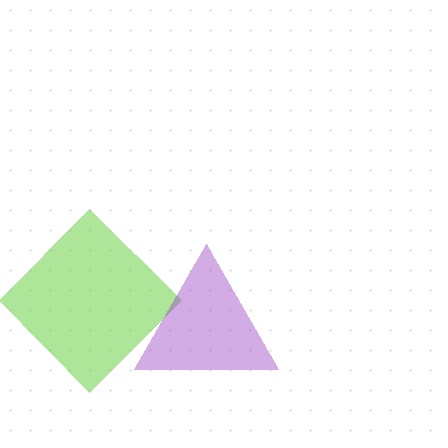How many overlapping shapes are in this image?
There are 2 overlapping shapes in the image.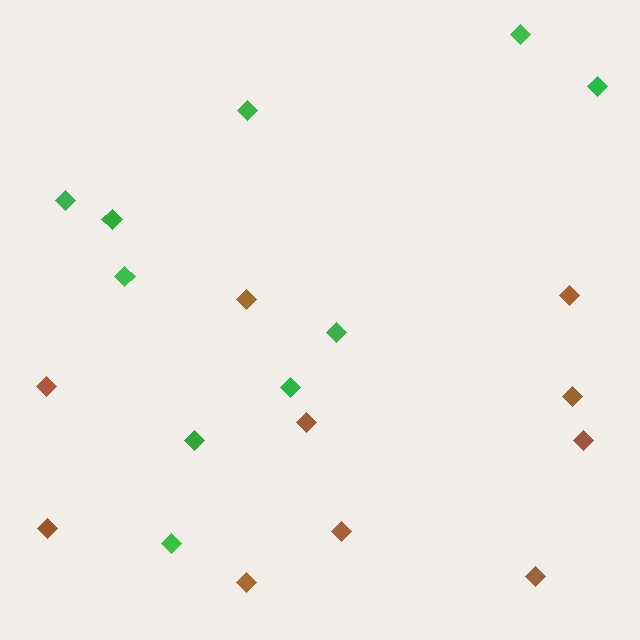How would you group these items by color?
There are 2 groups: one group of brown diamonds (10) and one group of green diamonds (10).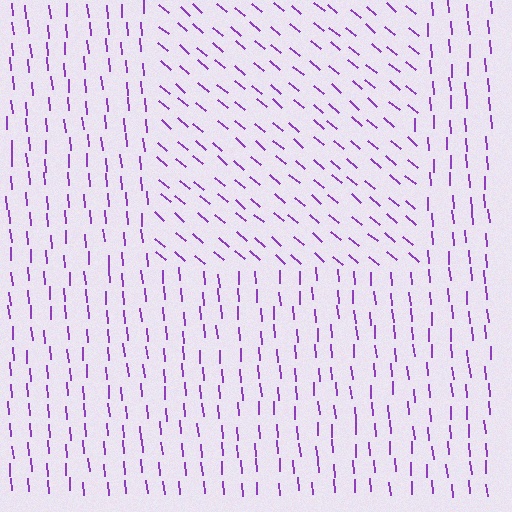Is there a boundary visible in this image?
Yes, there is a texture boundary formed by a change in line orientation.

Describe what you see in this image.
The image is filled with small purple line segments. A rectangle region in the image has lines oriented differently from the surrounding lines, creating a visible texture boundary.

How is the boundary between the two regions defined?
The boundary is defined purely by a change in line orientation (approximately 45 degrees difference). All lines are the same color and thickness.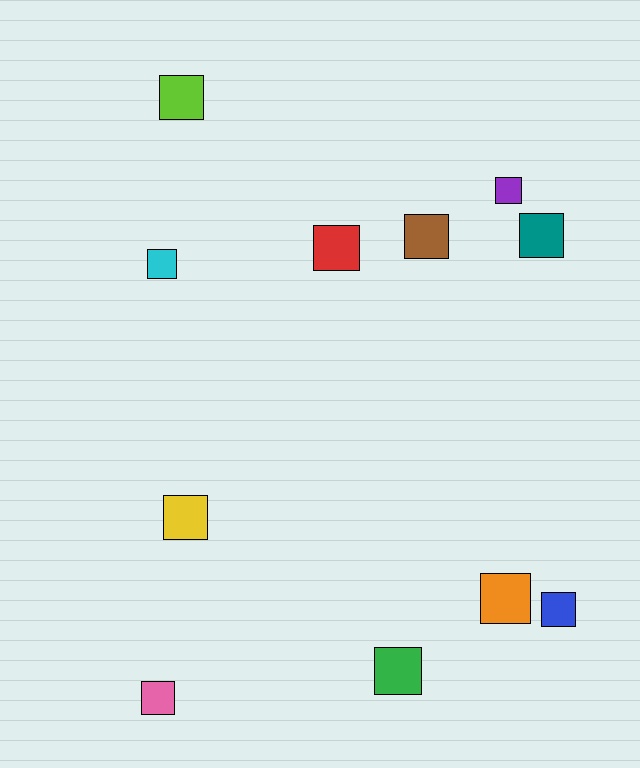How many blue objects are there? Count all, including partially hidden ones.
There is 1 blue object.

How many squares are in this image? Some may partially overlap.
There are 11 squares.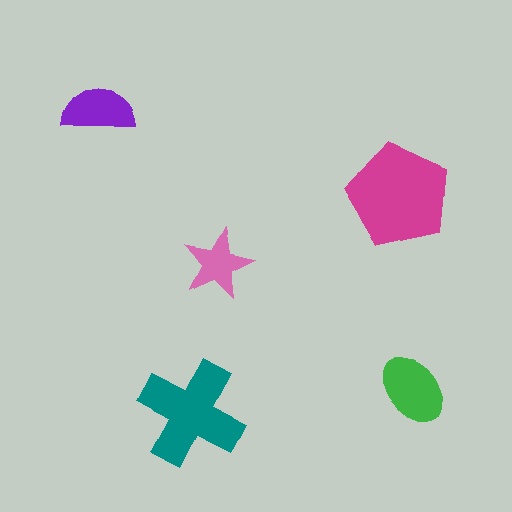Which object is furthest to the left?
The purple semicircle is leftmost.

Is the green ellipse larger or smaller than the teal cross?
Smaller.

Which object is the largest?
The magenta pentagon.